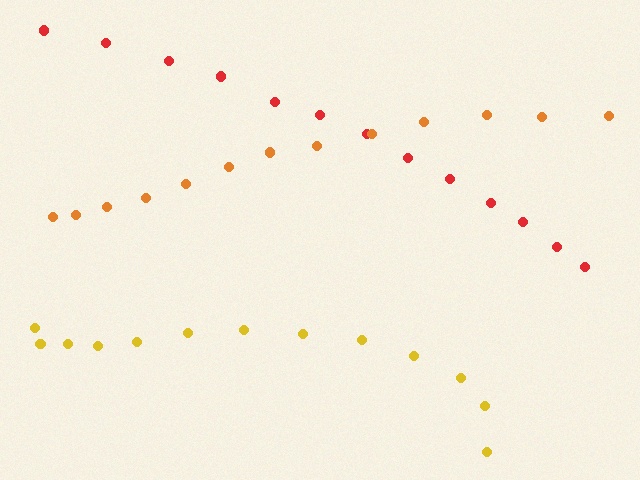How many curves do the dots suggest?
There are 3 distinct paths.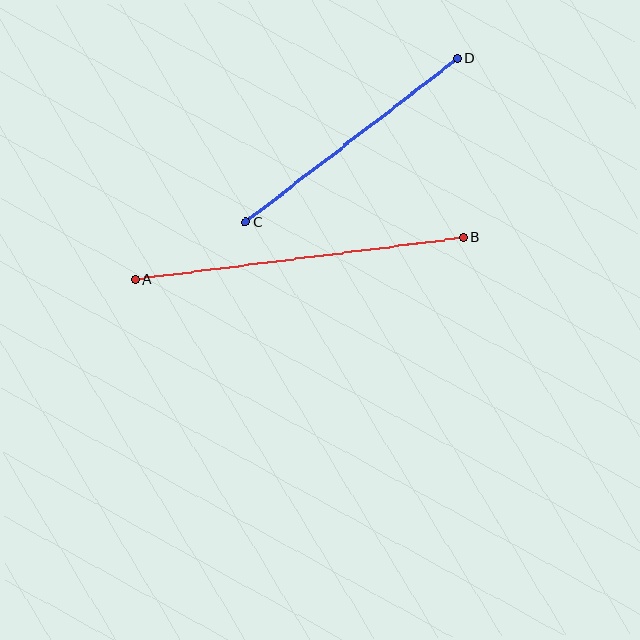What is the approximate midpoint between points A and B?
The midpoint is at approximately (299, 258) pixels.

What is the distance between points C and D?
The distance is approximately 267 pixels.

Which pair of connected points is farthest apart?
Points A and B are farthest apart.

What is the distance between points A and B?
The distance is approximately 331 pixels.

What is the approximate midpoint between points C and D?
The midpoint is at approximately (351, 140) pixels.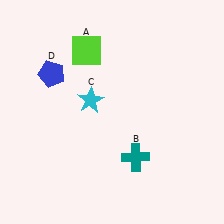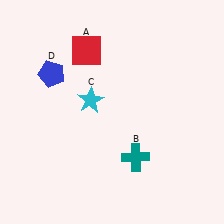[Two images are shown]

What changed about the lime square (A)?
In Image 1, A is lime. In Image 2, it changed to red.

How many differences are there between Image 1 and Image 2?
There is 1 difference between the two images.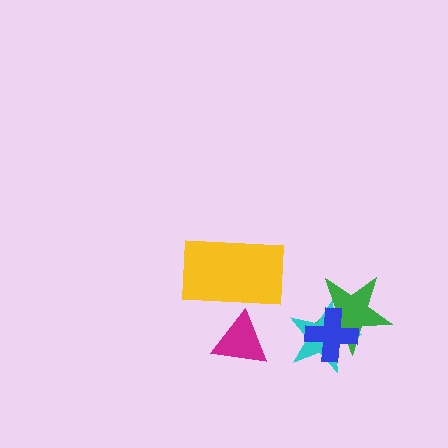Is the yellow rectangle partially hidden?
Yes, it is partially covered by another shape.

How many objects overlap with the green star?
2 objects overlap with the green star.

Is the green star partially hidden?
Yes, it is partially covered by another shape.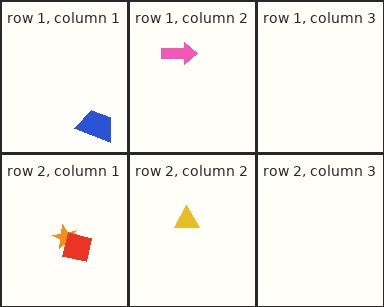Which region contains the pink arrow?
The row 1, column 2 region.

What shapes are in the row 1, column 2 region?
The pink arrow.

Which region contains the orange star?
The row 2, column 1 region.